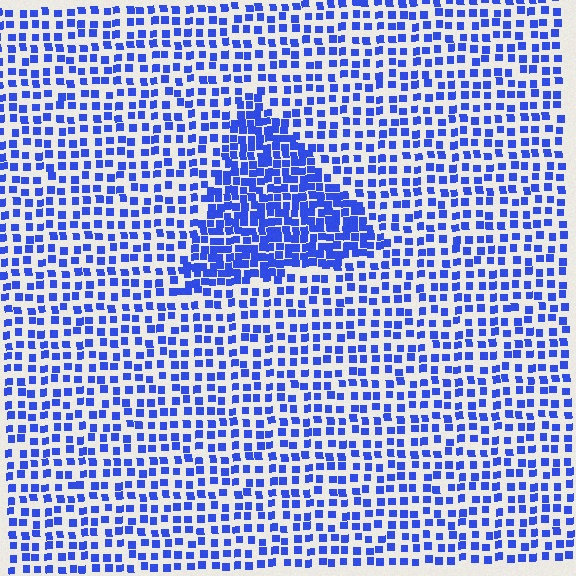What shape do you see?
I see a triangle.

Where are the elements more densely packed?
The elements are more densely packed inside the triangle boundary.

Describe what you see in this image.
The image contains small blue elements arranged at two different densities. A triangle-shaped region is visible where the elements are more densely packed than the surrounding area.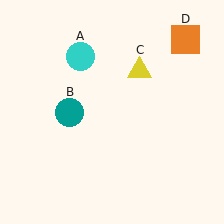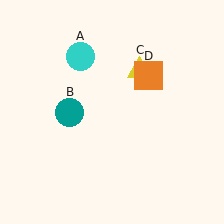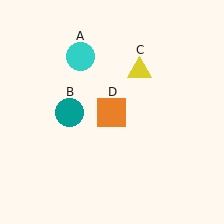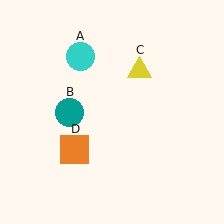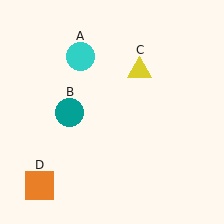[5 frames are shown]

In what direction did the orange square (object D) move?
The orange square (object D) moved down and to the left.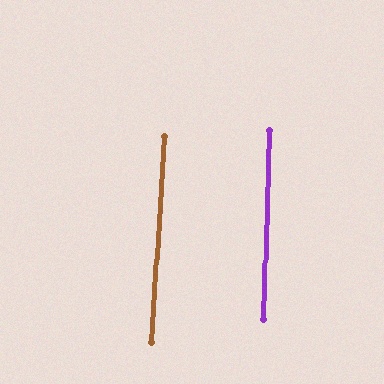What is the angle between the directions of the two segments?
Approximately 2 degrees.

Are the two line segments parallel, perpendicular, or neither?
Parallel — their directions differ by only 1.7°.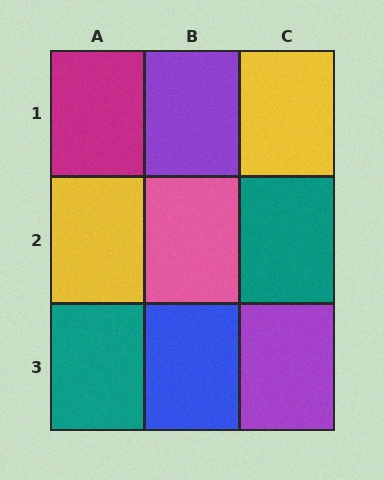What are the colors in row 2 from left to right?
Yellow, pink, teal.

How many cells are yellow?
2 cells are yellow.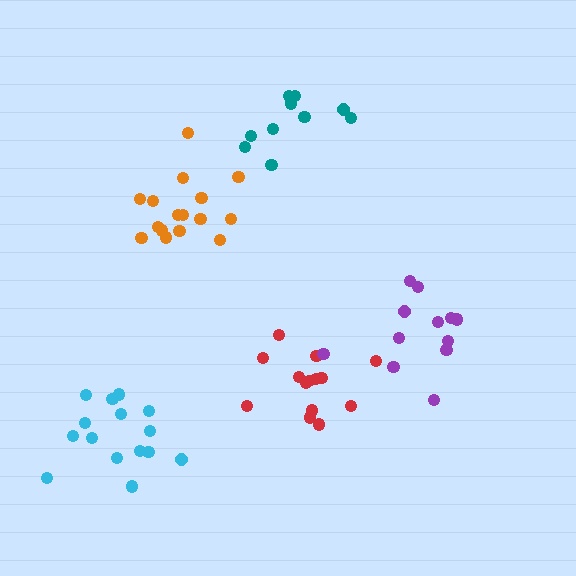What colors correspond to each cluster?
The clusters are colored: orange, red, purple, cyan, teal.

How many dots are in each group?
Group 1: 16 dots, Group 2: 14 dots, Group 3: 12 dots, Group 4: 15 dots, Group 5: 10 dots (67 total).